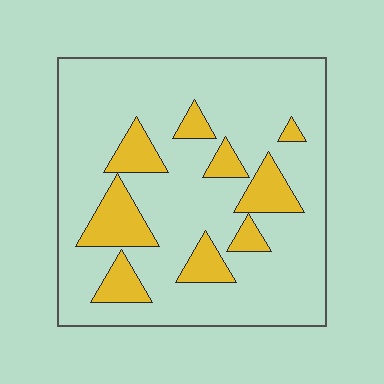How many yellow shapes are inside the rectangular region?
9.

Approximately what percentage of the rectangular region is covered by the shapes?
Approximately 20%.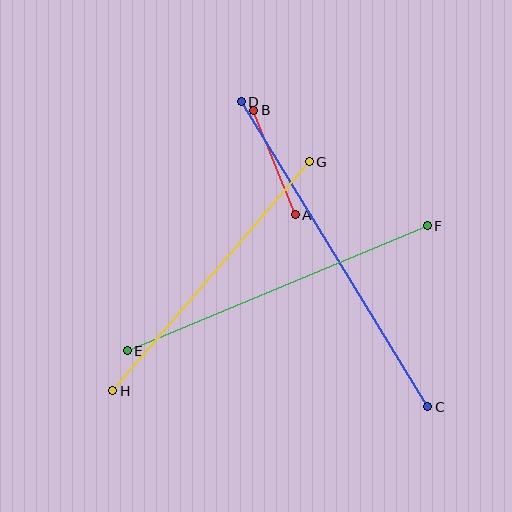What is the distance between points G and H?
The distance is approximately 302 pixels.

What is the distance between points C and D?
The distance is approximately 358 pixels.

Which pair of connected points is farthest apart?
Points C and D are farthest apart.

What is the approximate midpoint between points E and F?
The midpoint is at approximately (277, 288) pixels.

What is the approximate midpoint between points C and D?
The midpoint is at approximately (334, 254) pixels.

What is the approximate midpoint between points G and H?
The midpoint is at approximately (211, 276) pixels.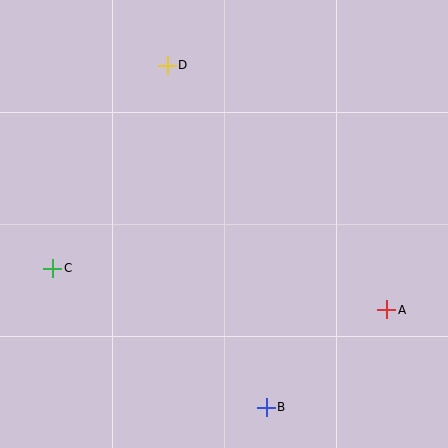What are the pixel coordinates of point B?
Point B is at (266, 407).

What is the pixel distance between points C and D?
The distance between C and D is 233 pixels.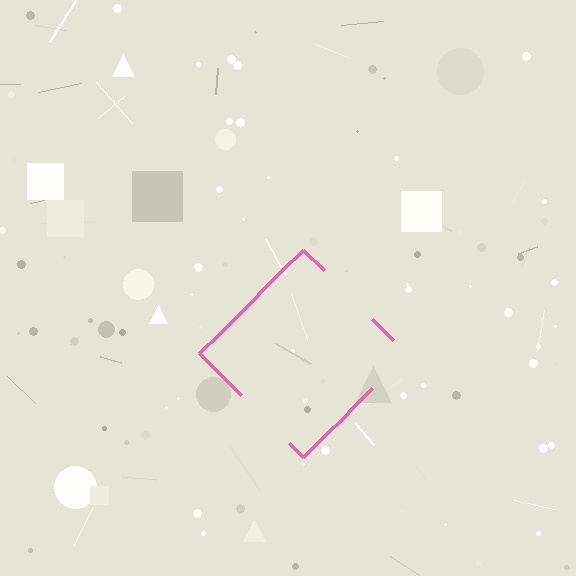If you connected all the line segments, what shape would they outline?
They would outline a diamond.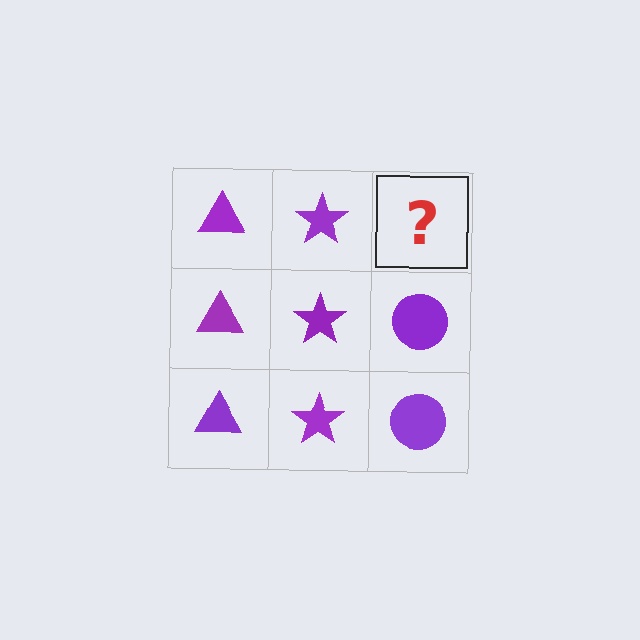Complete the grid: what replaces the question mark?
The question mark should be replaced with a purple circle.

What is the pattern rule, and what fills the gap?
The rule is that each column has a consistent shape. The gap should be filled with a purple circle.